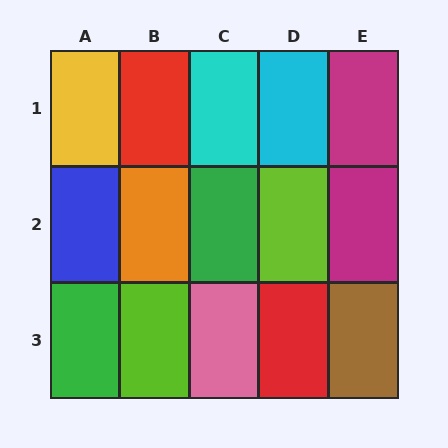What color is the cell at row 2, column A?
Blue.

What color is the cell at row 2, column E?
Magenta.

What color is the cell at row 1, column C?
Cyan.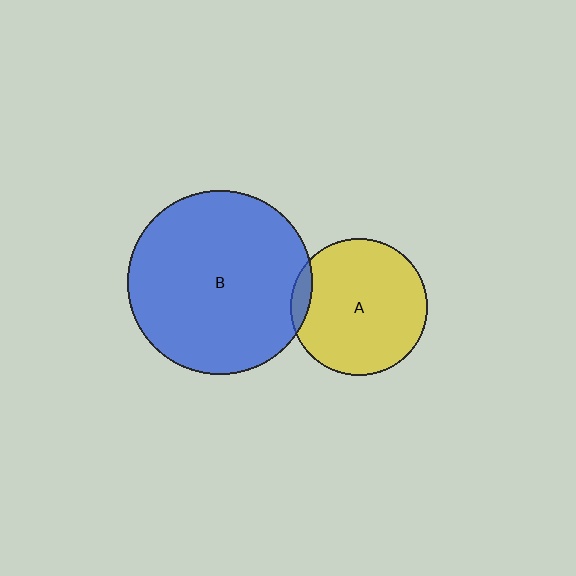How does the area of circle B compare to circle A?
Approximately 1.8 times.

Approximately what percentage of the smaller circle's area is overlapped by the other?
Approximately 5%.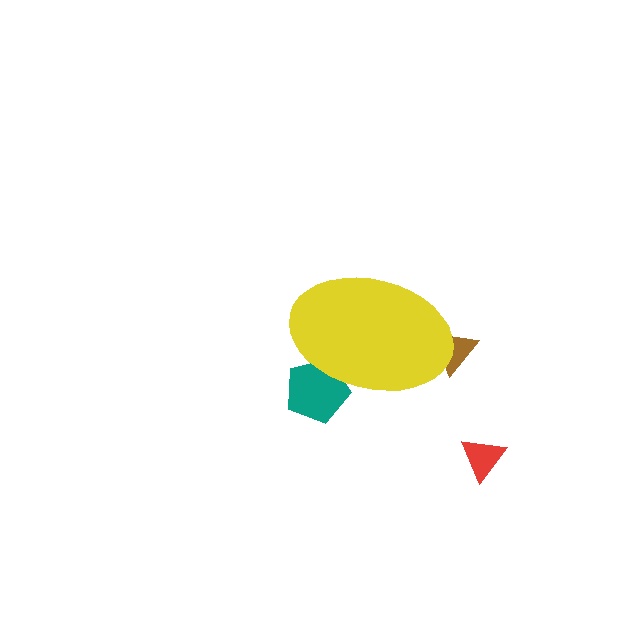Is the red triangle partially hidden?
No, the red triangle is fully visible.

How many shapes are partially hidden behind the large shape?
2 shapes are partially hidden.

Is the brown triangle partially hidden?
Yes, the brown triangle is partially hidden behind the yellow ellipse.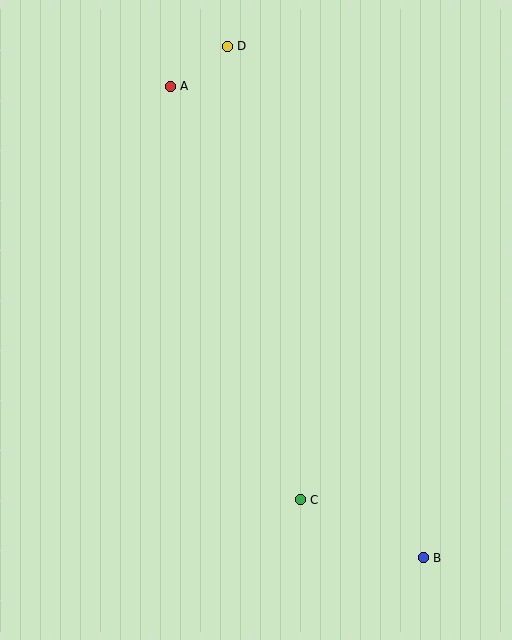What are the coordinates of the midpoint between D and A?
The midpoint between D and A is at (199, 66).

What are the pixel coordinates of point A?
Point A is at (170, 86).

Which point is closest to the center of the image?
Point C at (300, 500) is closest to the center.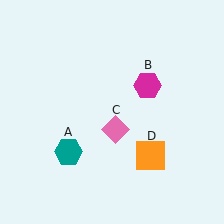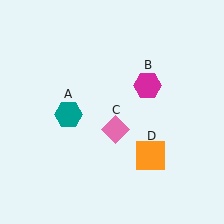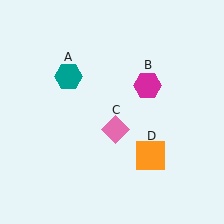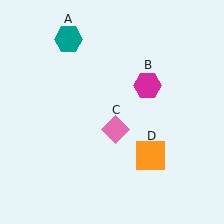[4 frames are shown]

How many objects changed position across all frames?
1 object changed position: teal hexagon (object A).